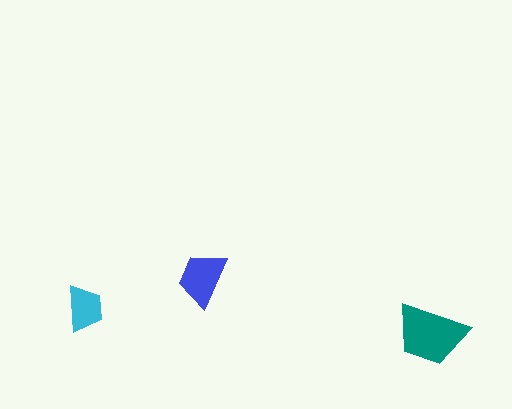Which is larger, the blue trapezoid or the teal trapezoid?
The teal one.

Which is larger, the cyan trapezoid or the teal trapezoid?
The teal one.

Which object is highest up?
The blue trapezoid is topmost.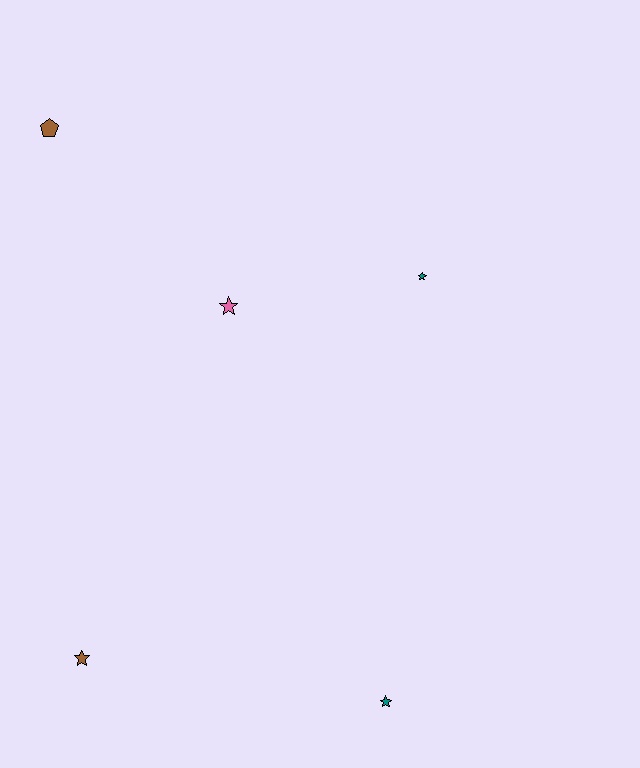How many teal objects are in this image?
There are 2 teal objects.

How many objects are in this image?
There are 5 objects.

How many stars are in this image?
There are 4 stars.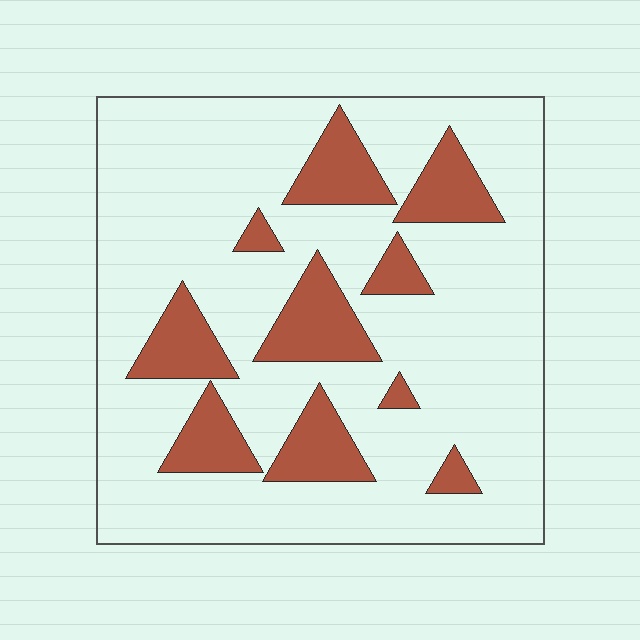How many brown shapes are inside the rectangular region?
10.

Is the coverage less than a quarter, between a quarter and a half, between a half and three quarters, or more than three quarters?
Less than a quarter.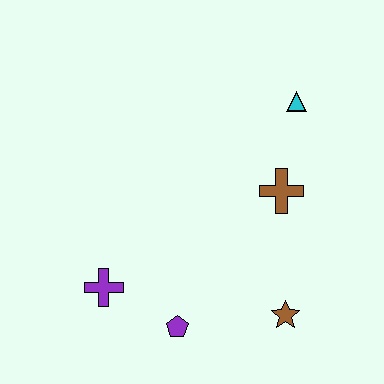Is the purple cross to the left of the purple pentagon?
Yes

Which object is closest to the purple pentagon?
The purple cross is closest to the purple pentagon.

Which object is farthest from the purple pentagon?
The cyan triangle is farthest from the purple pentagon.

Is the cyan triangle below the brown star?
No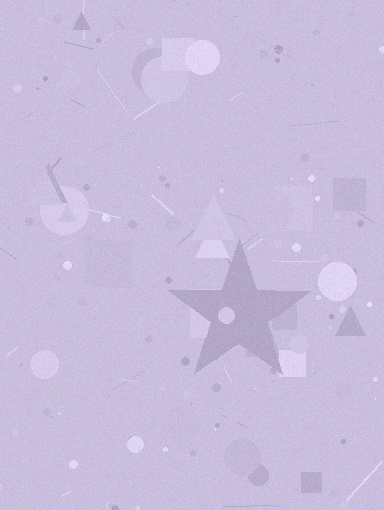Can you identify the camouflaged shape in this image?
The camouflaged shape is a star.